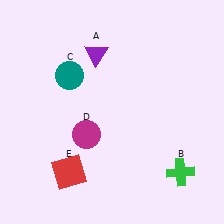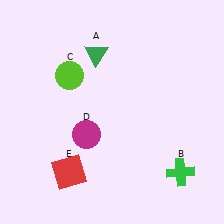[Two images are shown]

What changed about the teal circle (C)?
In Image 1, C is teal. In Image 2, it changed to lime.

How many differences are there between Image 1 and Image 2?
There are 2 differences between the two images.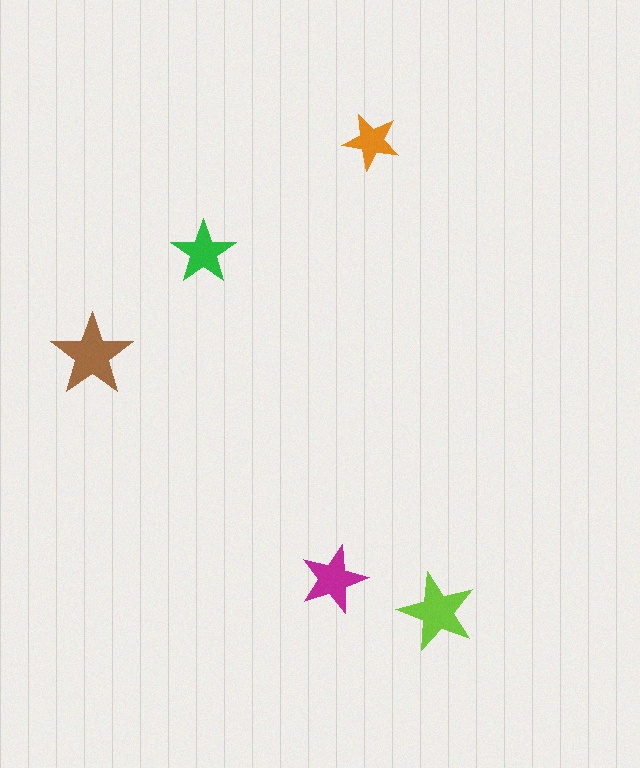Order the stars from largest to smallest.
the brown one, the lime one, the magenta one, the green one, the orange one.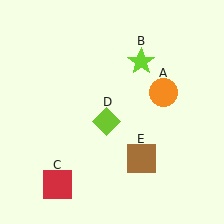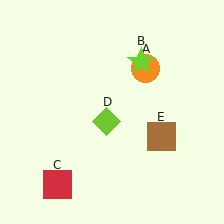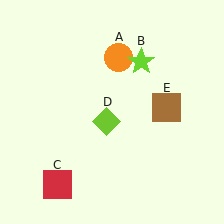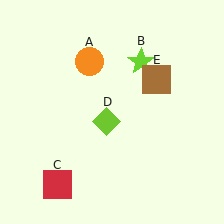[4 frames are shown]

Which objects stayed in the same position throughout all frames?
Lime star (object B) and red square (object C) and lime diamond (object D) remained stationary.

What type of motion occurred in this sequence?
The orange circle (object A), brown square (object E) rotated counterclockwise around the center of the scene.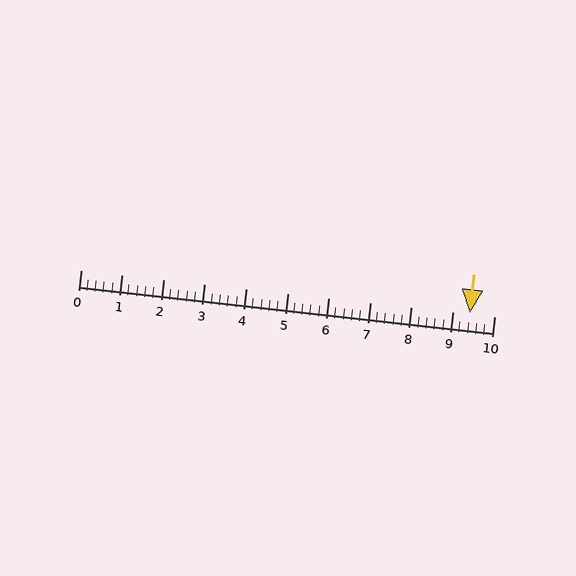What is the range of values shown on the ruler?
The ruler shows values from 0 to 10.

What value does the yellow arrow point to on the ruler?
The yellow arrow points to approximately 9.4.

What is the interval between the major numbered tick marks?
The major tick marks are spaced 1 units apart.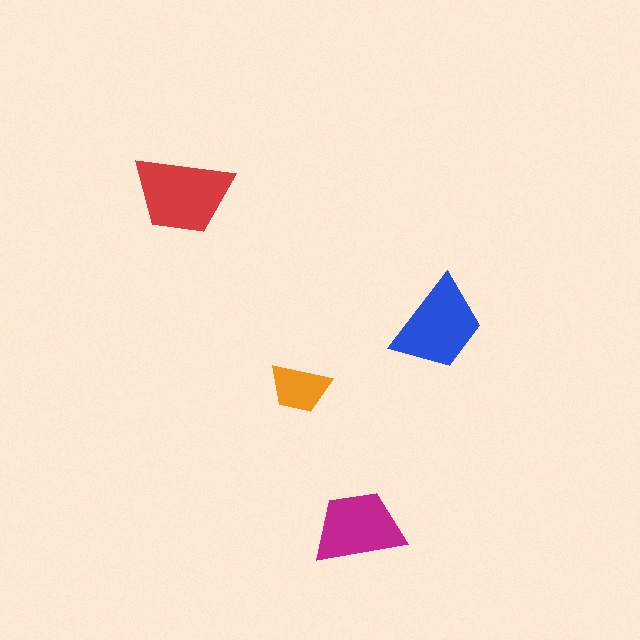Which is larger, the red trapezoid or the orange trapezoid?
The red one.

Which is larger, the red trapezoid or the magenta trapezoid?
The red one.